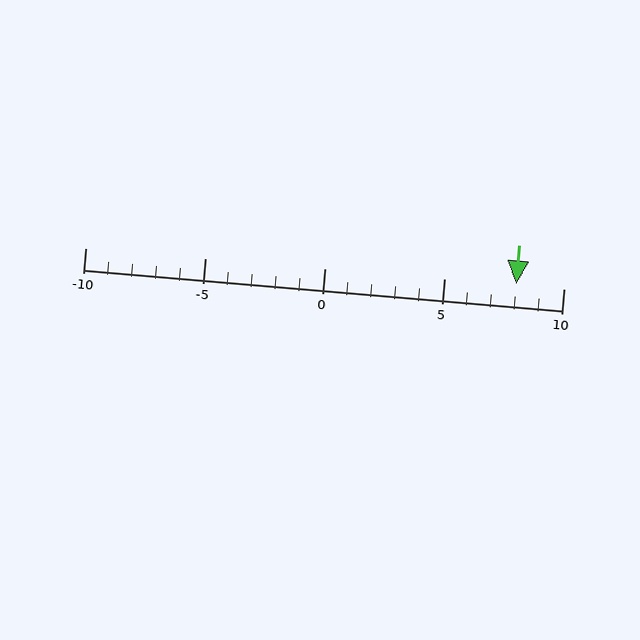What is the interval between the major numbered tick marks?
The major tick marks are spaced 5 units apart.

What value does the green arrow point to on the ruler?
The green arrow points to approximately 8.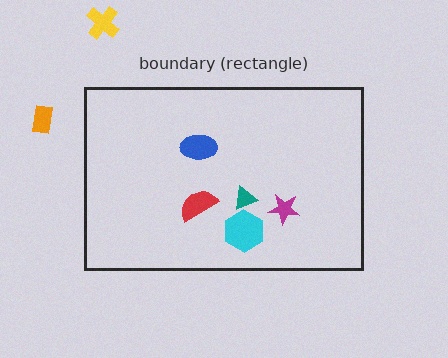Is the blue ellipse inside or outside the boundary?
Inside.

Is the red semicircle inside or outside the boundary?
Inside.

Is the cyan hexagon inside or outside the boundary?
Inside.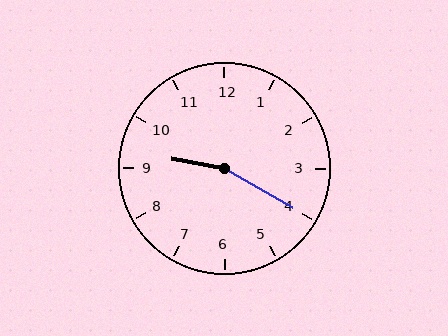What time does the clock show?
9:20.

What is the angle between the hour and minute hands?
Approximately 160 degrees.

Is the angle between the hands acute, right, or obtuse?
It is obtuse.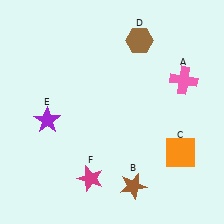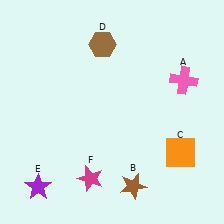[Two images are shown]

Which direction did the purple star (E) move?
The purple star (E) moved down.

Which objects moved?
The objects that moved are: the brown hexagon (D), the purple star (E).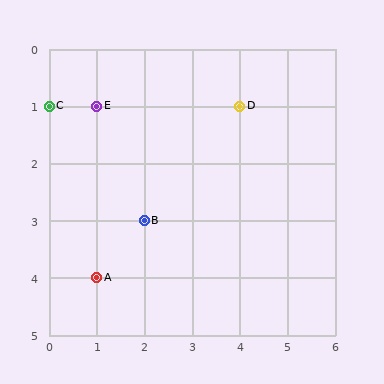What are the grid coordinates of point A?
Point A is at grid coordinates (1, 4).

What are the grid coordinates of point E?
Point E is at grid coordinates (1, 1).